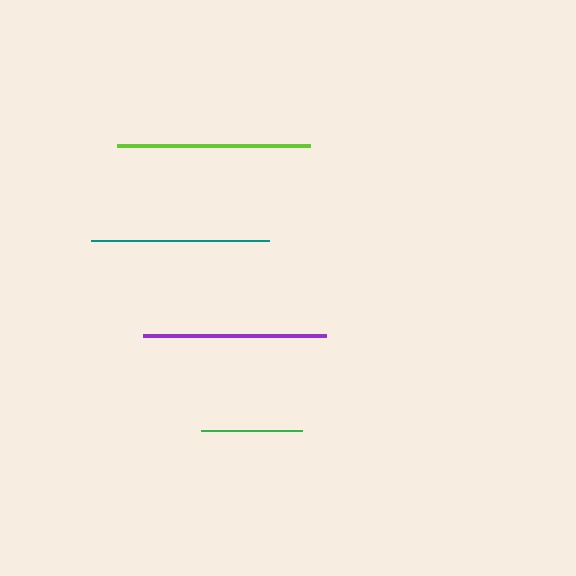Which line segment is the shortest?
The green line is the shortest at approximately 101 pixels.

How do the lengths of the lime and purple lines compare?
The lime and purple lines are approximately the same length.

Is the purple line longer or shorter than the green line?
The purple line is longer than the green line.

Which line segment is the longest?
The lime line is the longest at approximately 193 pixels.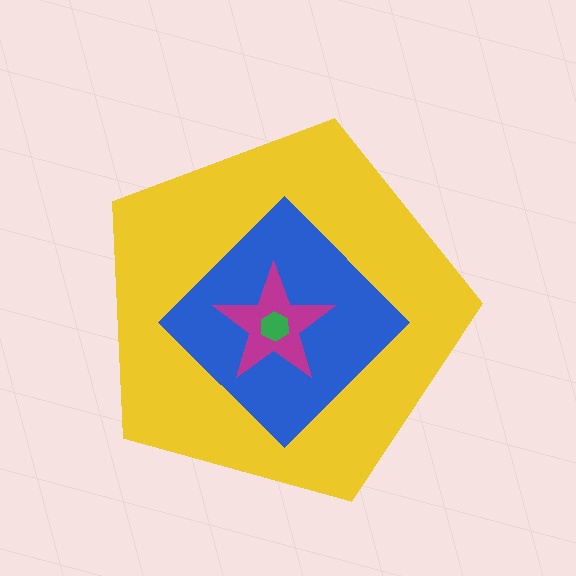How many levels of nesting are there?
4.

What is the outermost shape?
The yellow pentagon.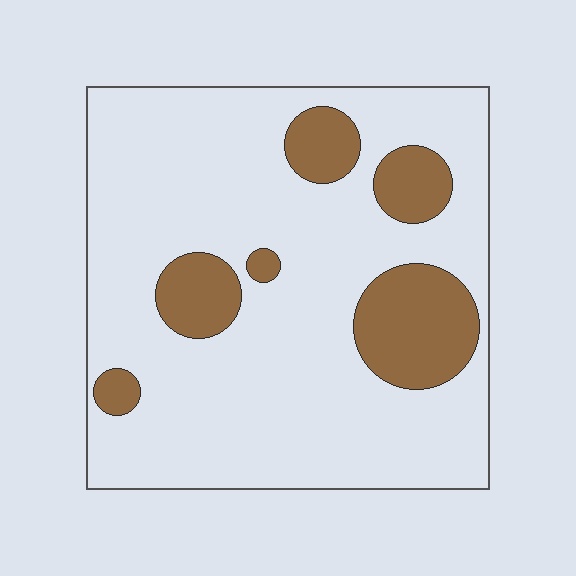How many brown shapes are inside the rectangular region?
6.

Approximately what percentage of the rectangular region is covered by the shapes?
Approximately 20%.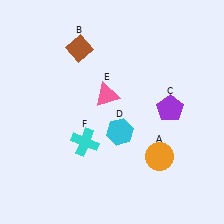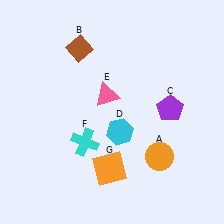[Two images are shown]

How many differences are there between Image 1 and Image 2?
There is 1 difference between the two images.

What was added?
An orange square (G) was added in Image 2.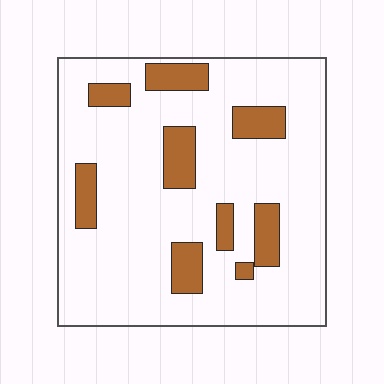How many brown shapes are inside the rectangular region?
9.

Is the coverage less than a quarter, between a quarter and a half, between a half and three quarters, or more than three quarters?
Less than a quarter.